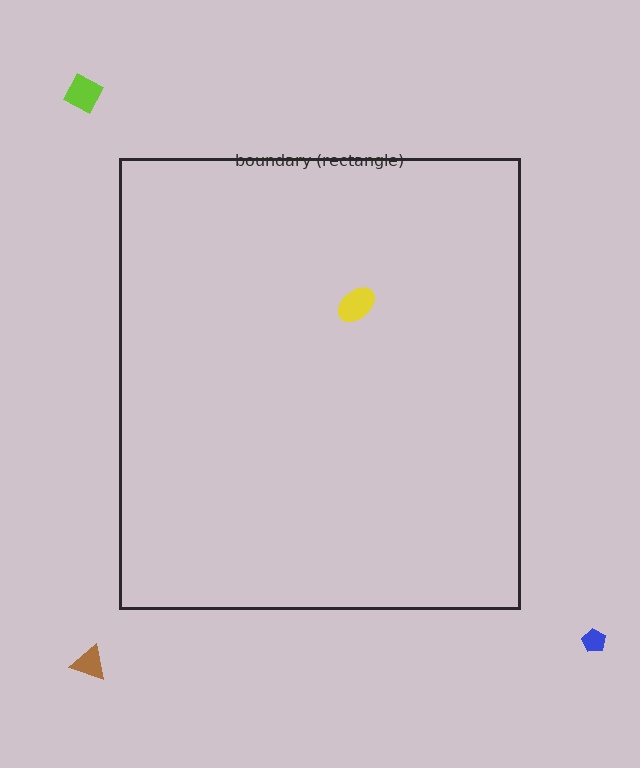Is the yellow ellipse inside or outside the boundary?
Inside.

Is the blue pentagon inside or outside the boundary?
Outside.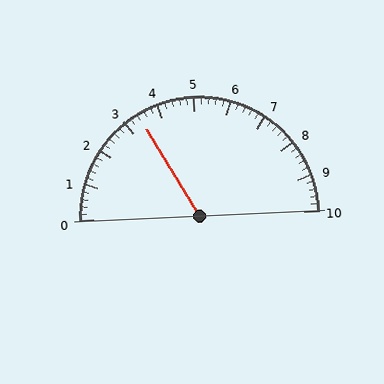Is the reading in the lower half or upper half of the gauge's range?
The reading is in the lower half of the range (0 to 10).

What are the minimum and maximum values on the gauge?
The gauge ranges from 0 to 10.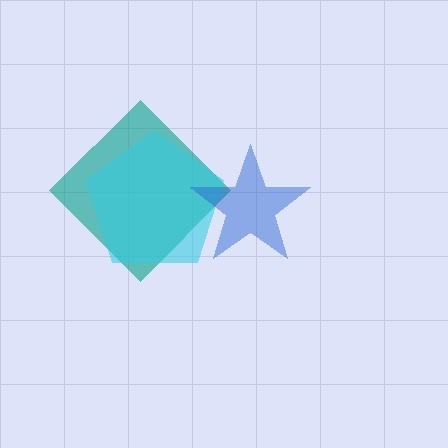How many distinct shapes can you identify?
There are 3 distinct shapes: a teal diamond, a cyan pentagon, a blue star.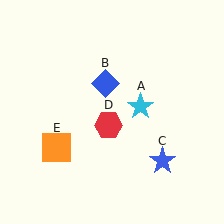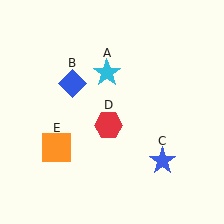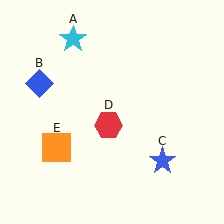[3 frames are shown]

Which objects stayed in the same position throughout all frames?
Blue star (object C) and red hexagon (object D) and orange square (object E) remained stationary.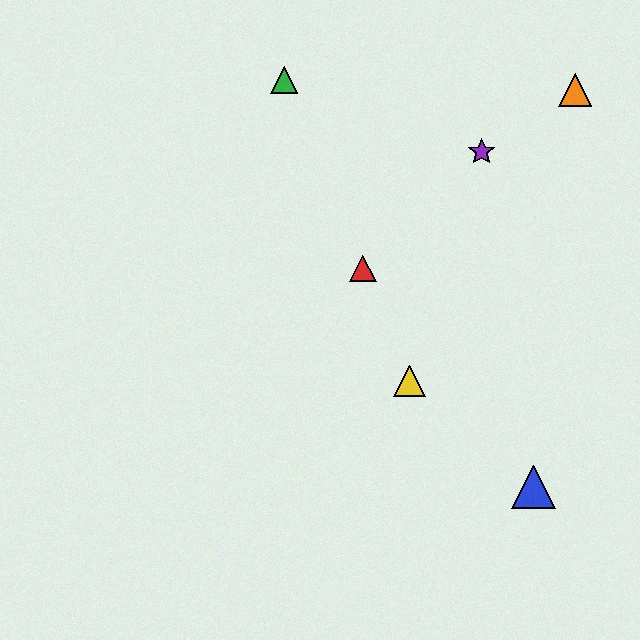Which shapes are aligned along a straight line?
The red triangle, the green triangle, the yellow triangle are aligned along a straight line.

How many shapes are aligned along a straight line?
3 shapes (the red triangle, the green triangle, the yellow triangle) are aligned along a straight line.